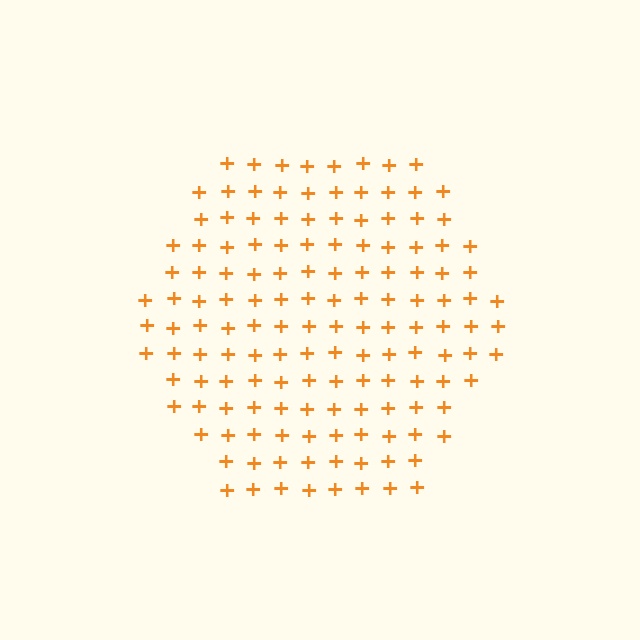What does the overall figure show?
The overall figure shows a hexagon.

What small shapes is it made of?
It is made of small plus signs.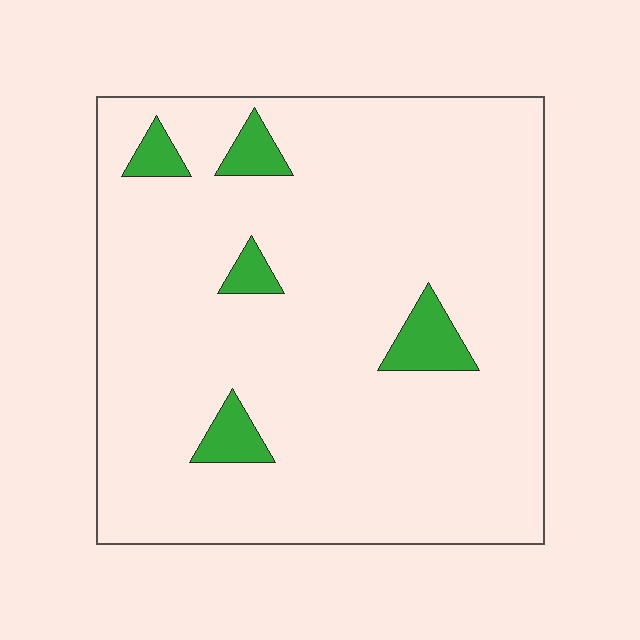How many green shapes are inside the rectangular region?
5.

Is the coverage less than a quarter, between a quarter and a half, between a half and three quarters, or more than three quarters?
Less than a quarter.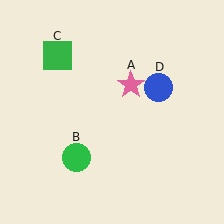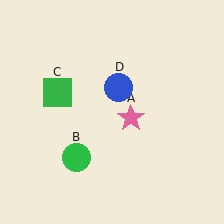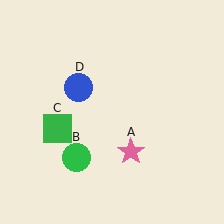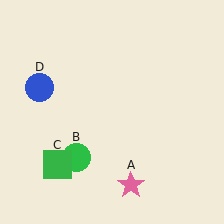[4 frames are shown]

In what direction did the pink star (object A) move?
The pink star (object A) moved down.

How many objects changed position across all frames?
3 objects changed position: pink star (object A), green square (object C), blue circle (object D).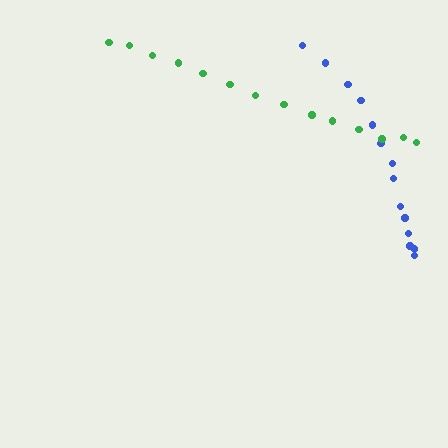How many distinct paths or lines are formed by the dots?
There are 2 distinct paths.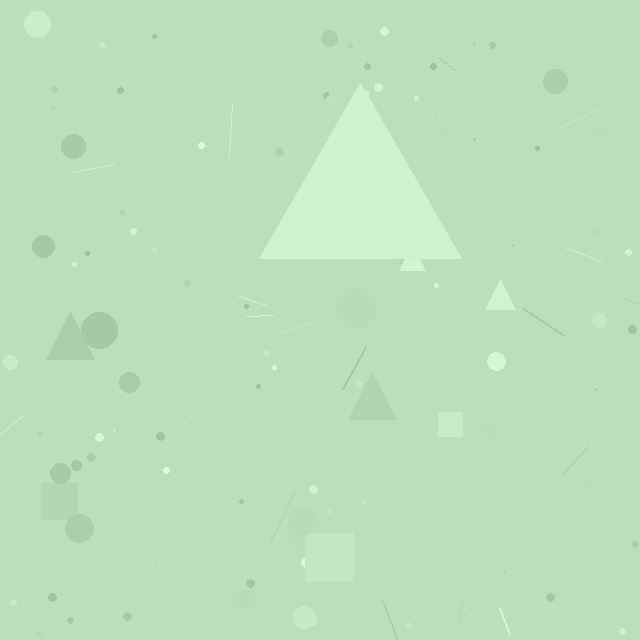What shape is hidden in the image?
A triangle is hidden in the image.